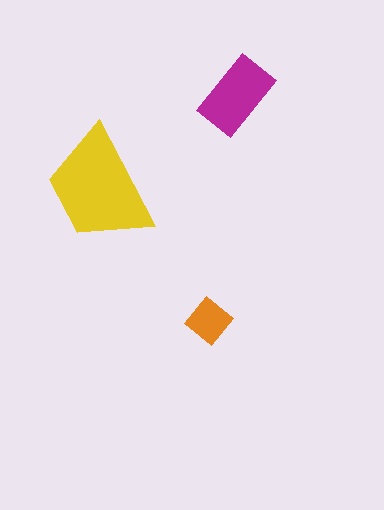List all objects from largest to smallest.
The yellow trapezoid, the magenta rectangle, the orange diamond.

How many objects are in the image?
There are 3 objects in the image.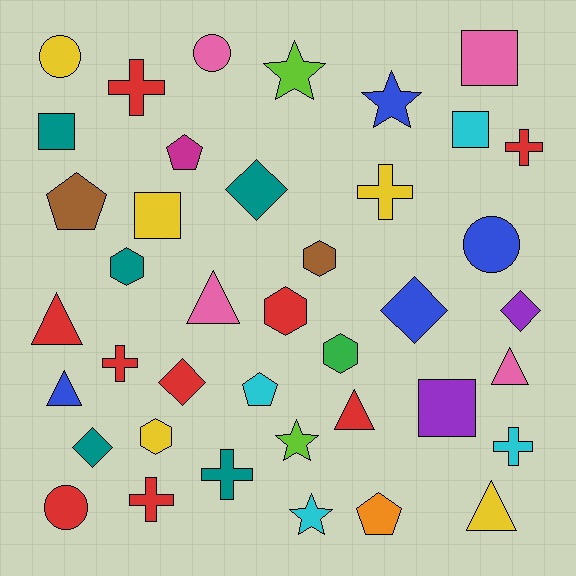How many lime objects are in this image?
There are 2 lime objects.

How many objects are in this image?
There are 40 objects.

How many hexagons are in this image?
There are 5 hexagons.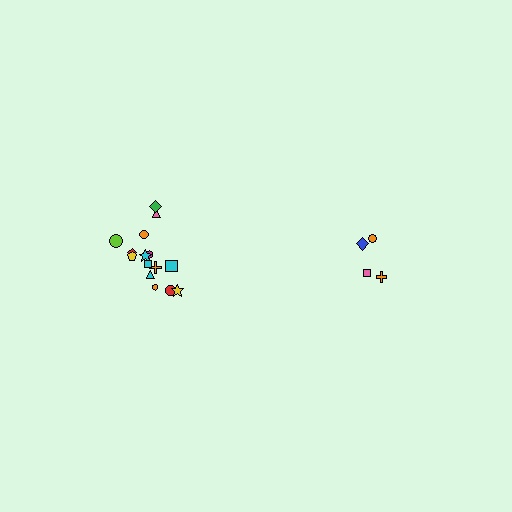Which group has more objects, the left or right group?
The left group.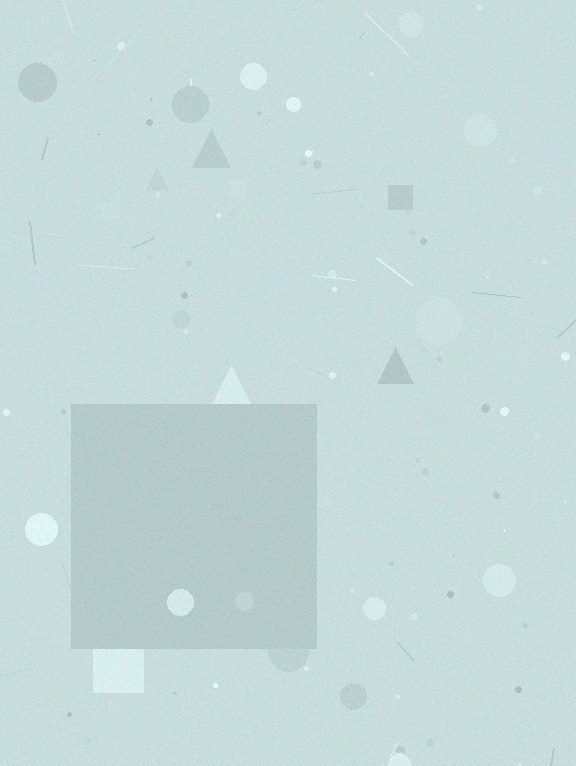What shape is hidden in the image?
A square is hidden in the image.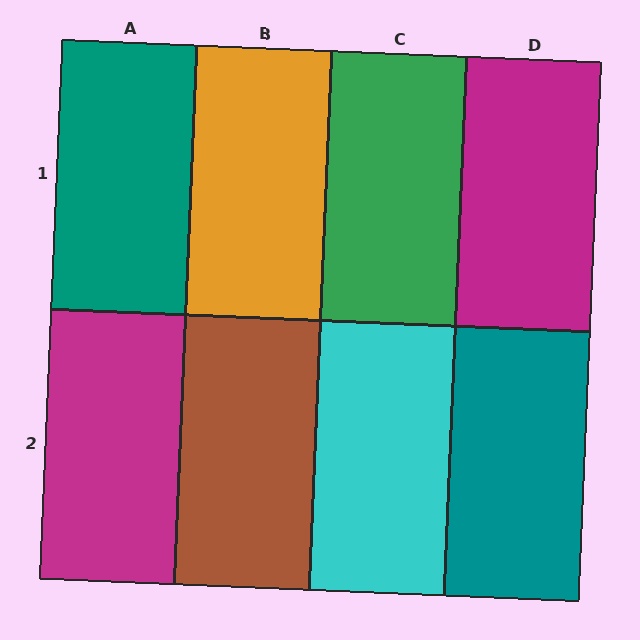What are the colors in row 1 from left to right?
Teal, orange, green, magenta.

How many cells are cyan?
1 cell is cyan.